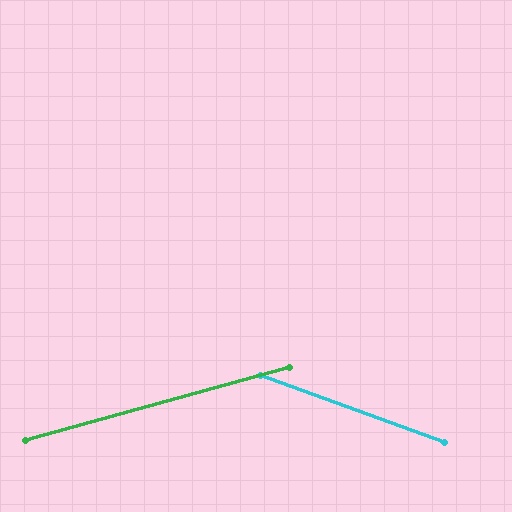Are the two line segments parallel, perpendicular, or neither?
Neither parallel nor perpendicular — they differ by about 36°.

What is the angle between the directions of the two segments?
Approximately 36 degrees.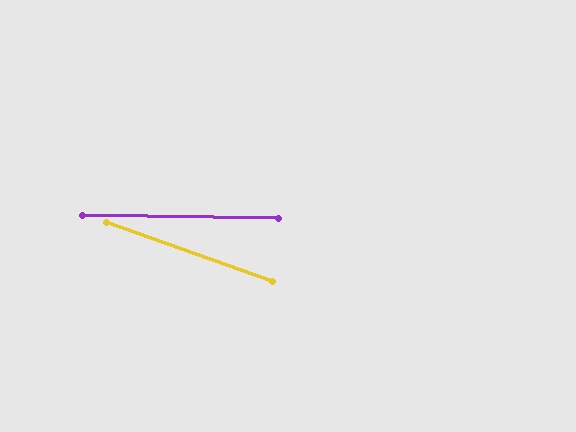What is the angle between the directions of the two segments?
Approximately 18 degrees.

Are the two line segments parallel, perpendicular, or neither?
Neither parallel nor perpendicular — they differ by about 18°.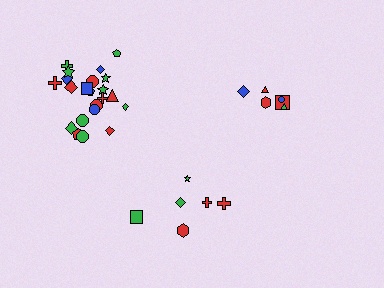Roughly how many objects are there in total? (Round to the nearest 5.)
Roughly 35 objects in total.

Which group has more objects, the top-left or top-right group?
The top-left group.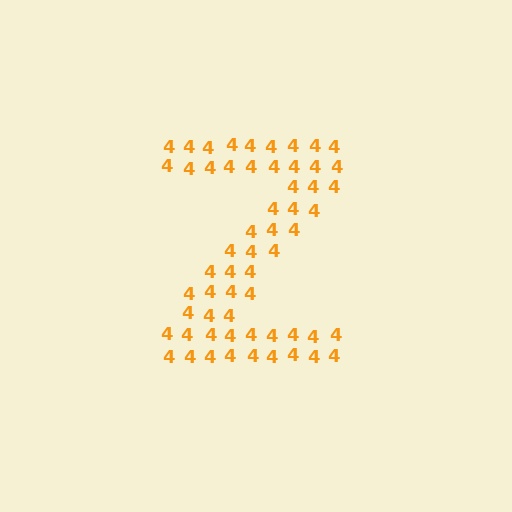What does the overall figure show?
The overall figure shows the letter Z.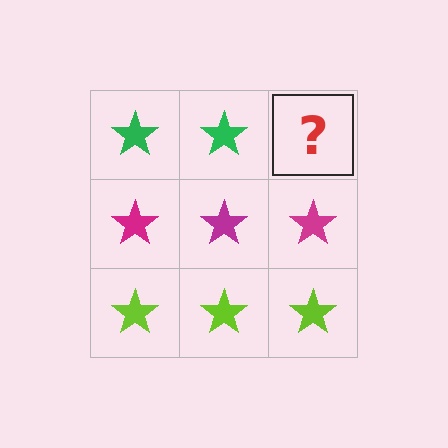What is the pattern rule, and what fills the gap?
The rule is that each row has a consistent color. The gap should be filled with a green star.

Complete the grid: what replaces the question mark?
The question mark should be replaced with a green star.